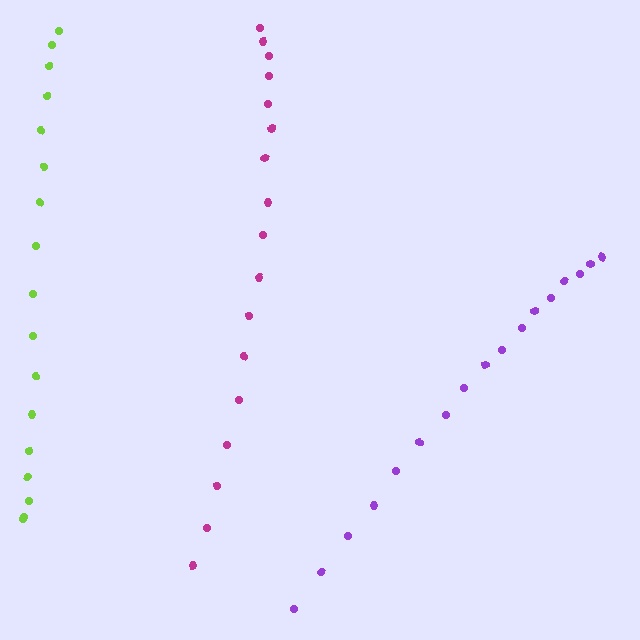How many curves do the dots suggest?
There are 3 distinct paths.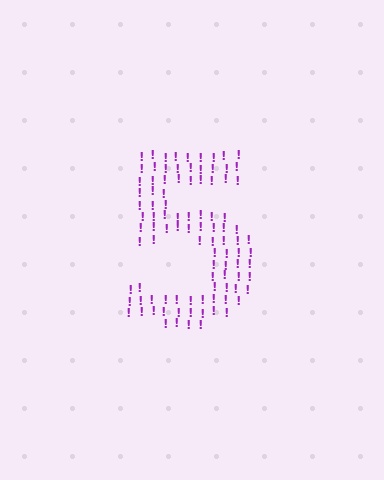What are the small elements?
The small elements are exclamation marks.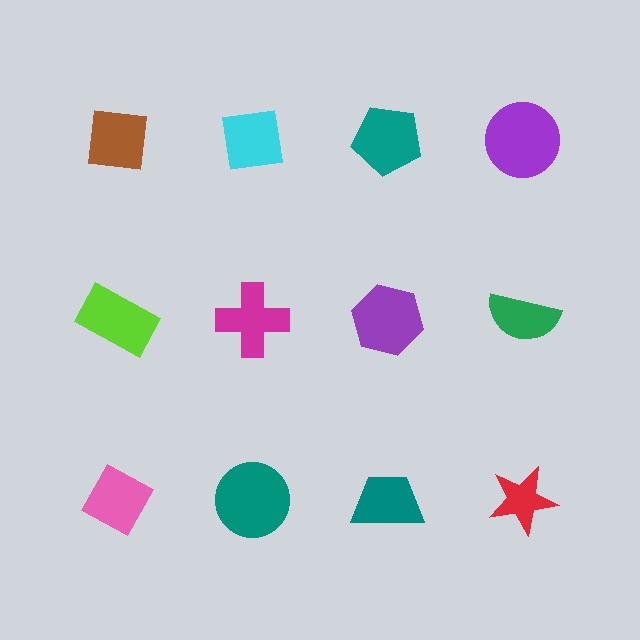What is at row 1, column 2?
A cyan square.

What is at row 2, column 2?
A magenta cross.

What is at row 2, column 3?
A purple hexagon.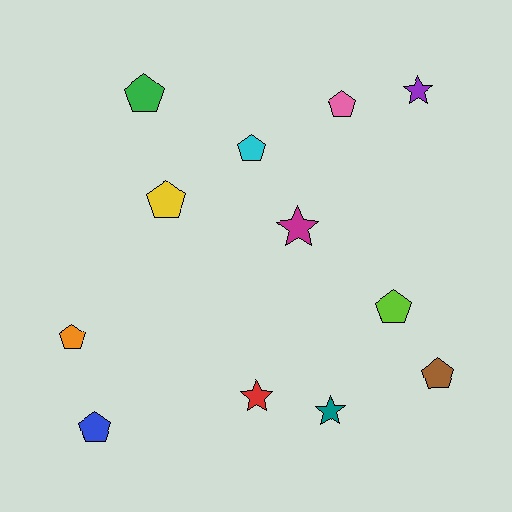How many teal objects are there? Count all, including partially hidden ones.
There is 1 teal object.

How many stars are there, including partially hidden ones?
There are 4 stars.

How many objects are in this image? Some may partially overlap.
There are 12 objects.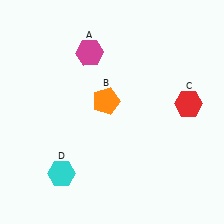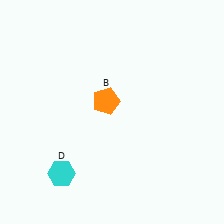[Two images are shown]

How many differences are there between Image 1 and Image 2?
There are 2 differences between the two images.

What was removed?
The magenta hexagon (A), the red hexagon (C) were removed in Image 2.